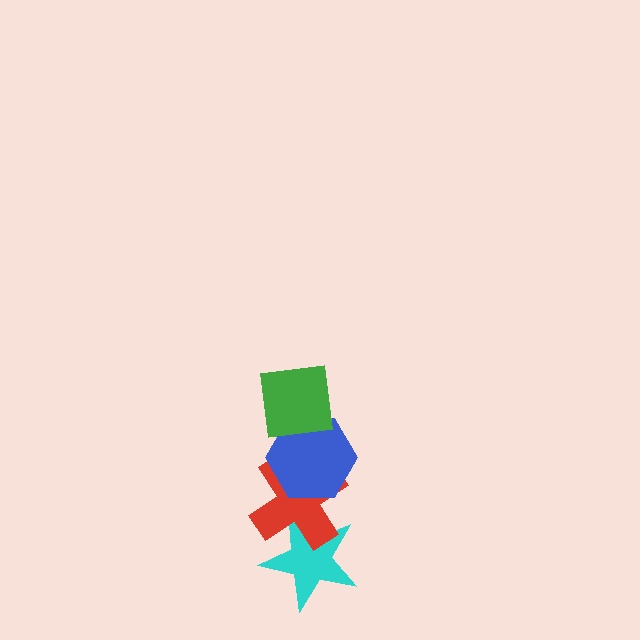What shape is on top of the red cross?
The blue hexagon is on top of the red cross.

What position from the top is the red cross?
The red cross is 3rd from the top.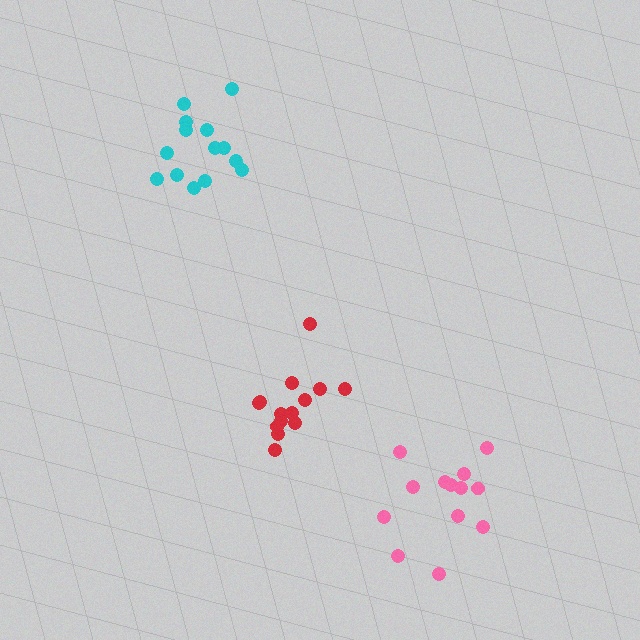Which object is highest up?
The cyan cluster is topmost.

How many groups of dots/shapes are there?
There are 3 groups.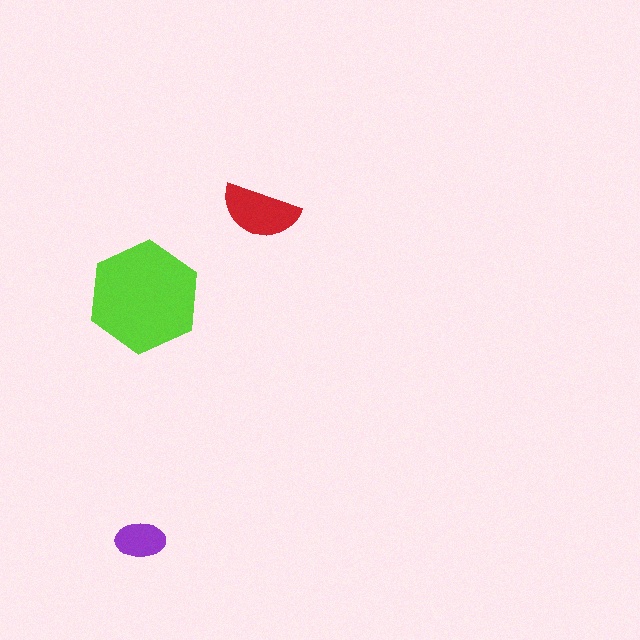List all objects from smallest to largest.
The purple ellipse, the red semicircle, the lime hexagon.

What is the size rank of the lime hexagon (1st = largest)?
1st.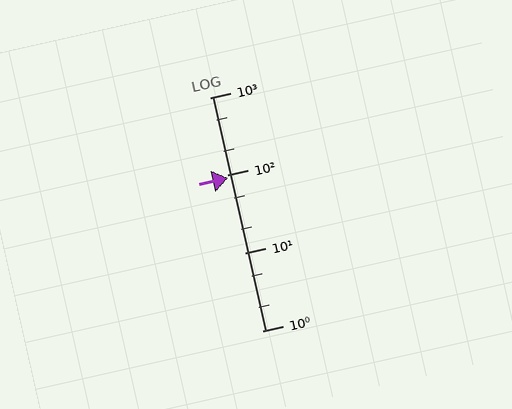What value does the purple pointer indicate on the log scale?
The pointer indicates approximately 93.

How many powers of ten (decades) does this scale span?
The scale spans 3 decades, from 1 to 1000.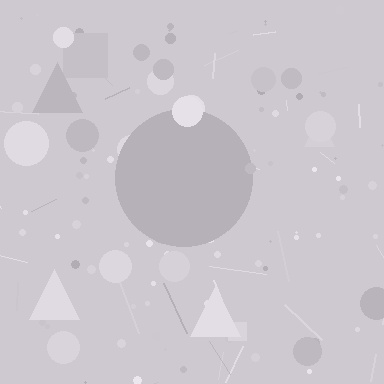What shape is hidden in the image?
A circle is hidden in the image.